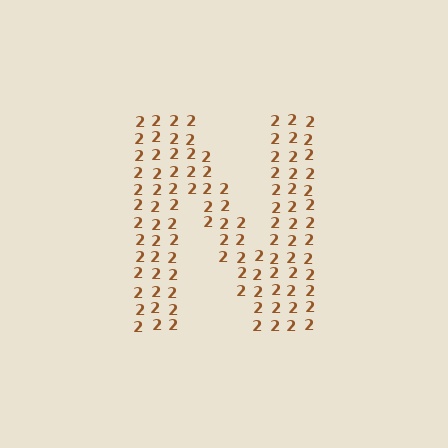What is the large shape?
The large shape is the letter N.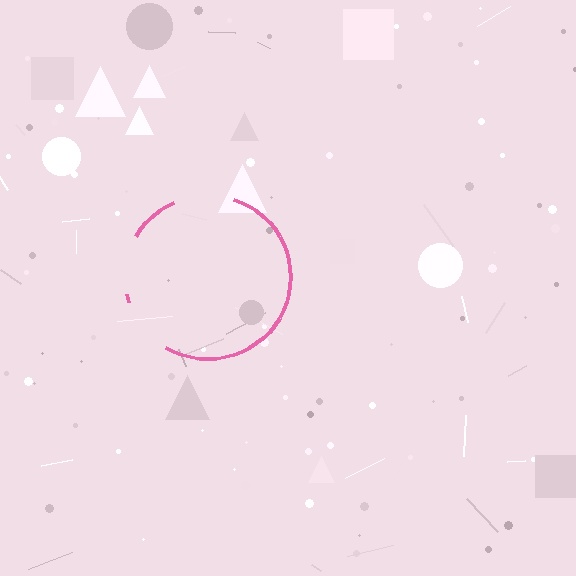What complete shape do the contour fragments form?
The contour fragments form a circle.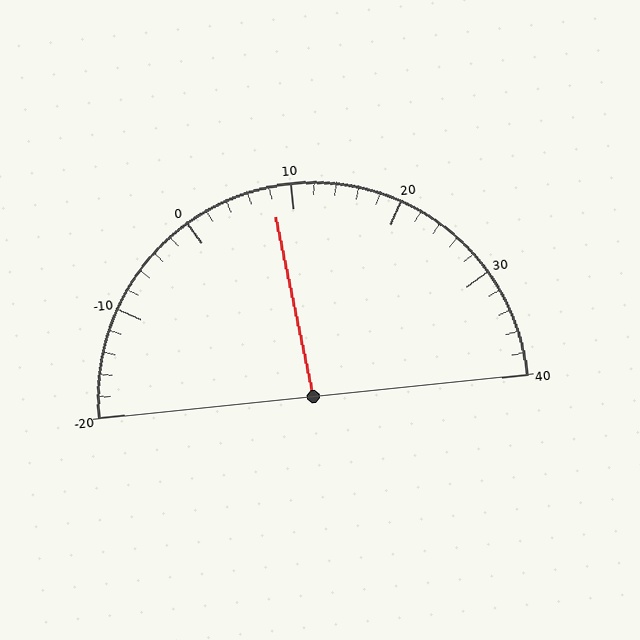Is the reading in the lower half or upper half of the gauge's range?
The reading is in the lower half of the range (-20 to 40).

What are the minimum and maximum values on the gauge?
The gauge ranges from -20 to 40.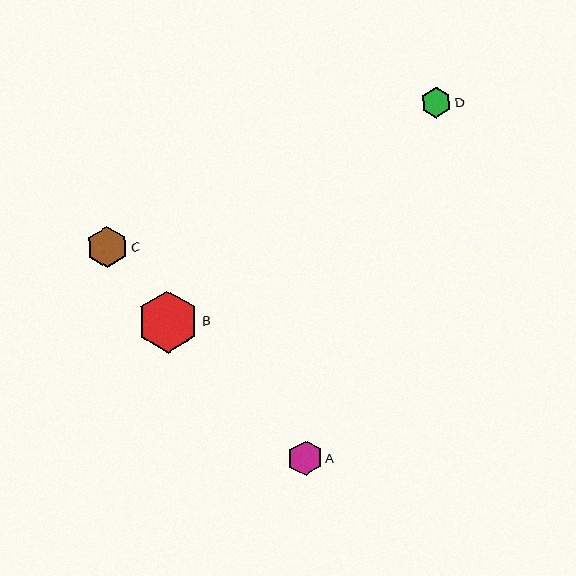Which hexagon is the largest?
Hexagon B is the largest with a size of approximately 62 pixels.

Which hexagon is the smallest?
Hexagon D is the smallest with a size of approximately 31 pixels.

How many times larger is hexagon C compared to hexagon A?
Hexagon C is approximately 1.2 times the size of hexagon A.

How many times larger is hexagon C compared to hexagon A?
Hexagon C is approximately 1.2 times the size of hexagon A.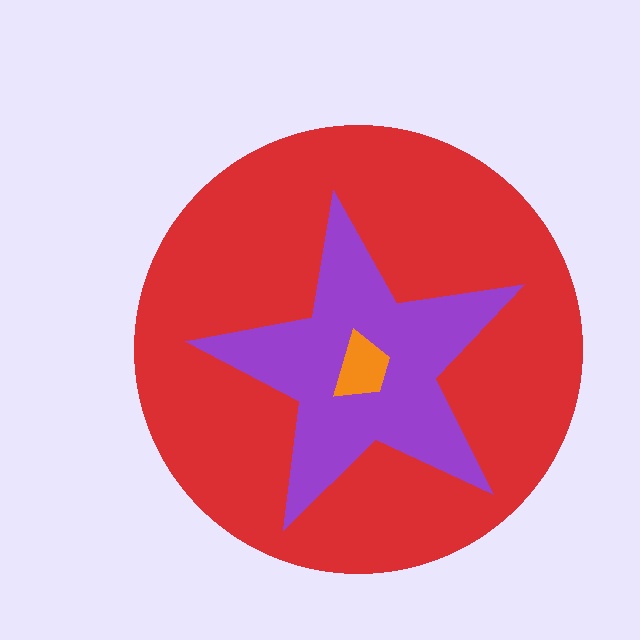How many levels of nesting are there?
3.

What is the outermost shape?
The red circle.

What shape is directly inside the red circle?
The purple star.